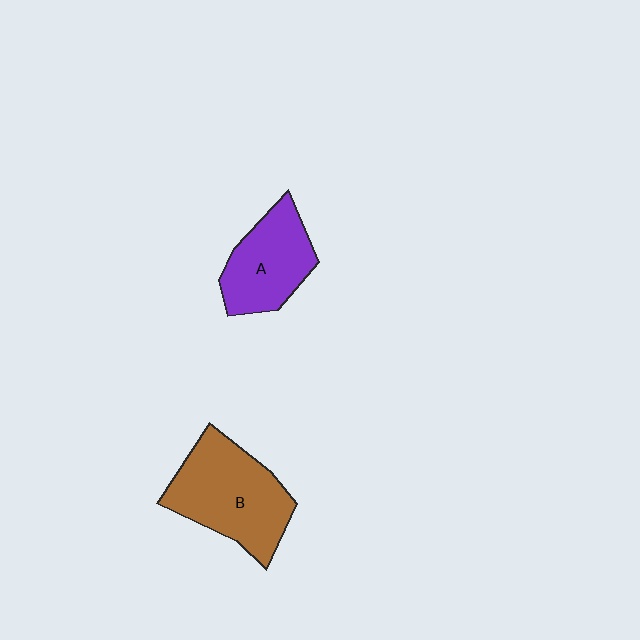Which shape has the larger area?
Shape B (brown).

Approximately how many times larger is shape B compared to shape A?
Approximately 1.4 times.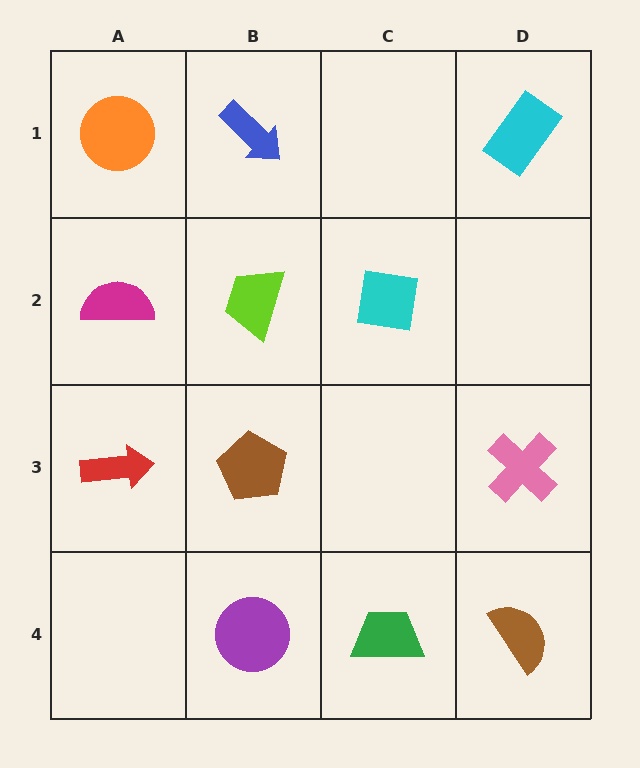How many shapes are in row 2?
3 shapes.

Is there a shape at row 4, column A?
No, that cell is empty.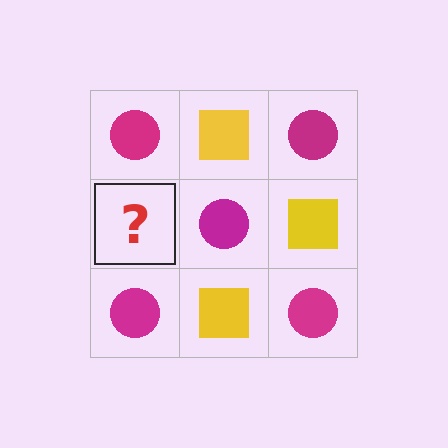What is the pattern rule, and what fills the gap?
The rule is that it alternates magenta circle and yellow square in a checkerboard pattern. The gap should be filled with a yellow square.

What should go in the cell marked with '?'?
The missing cell should contain a yellow square.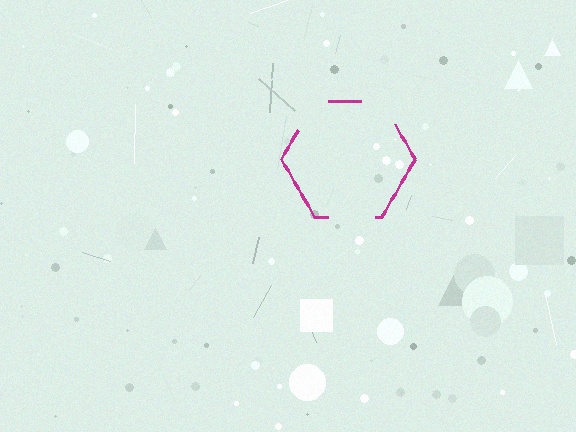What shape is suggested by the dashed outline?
The dashed outline suggests a hexagon.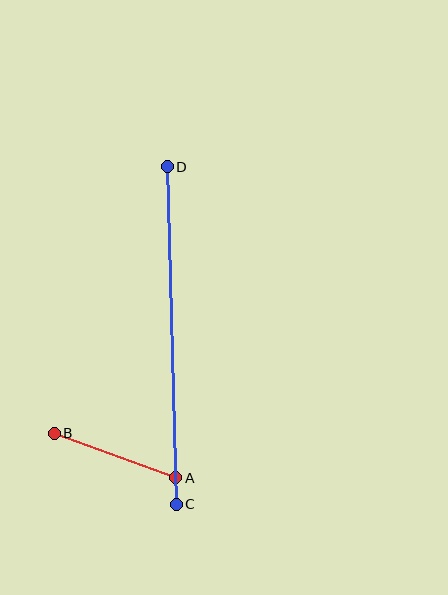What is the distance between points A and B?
The distance is approximately 129 pixels.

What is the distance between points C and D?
The distance is approximately 338 pixels.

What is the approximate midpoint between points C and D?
The midpoint is at approximately (172, 336) pixels.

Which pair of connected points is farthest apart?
Points C and D are farthest apart.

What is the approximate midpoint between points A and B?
The midpoint is at approximately (115, 455) pixels.